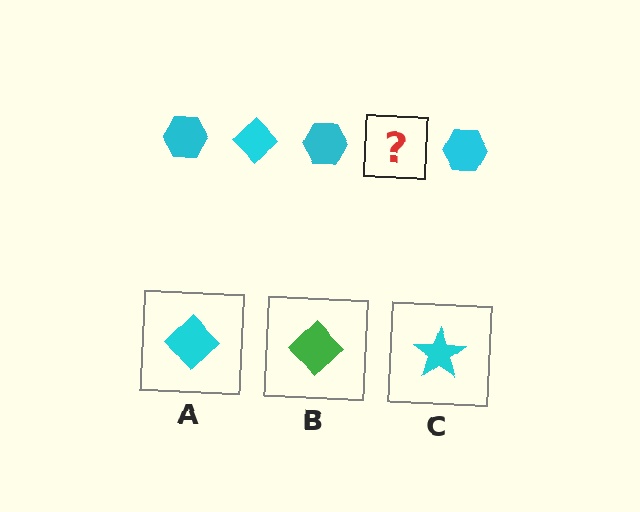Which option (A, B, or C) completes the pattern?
A.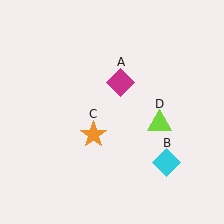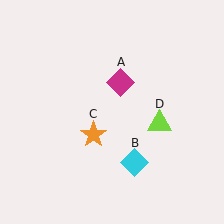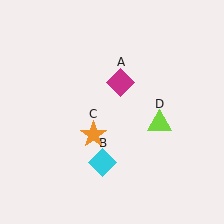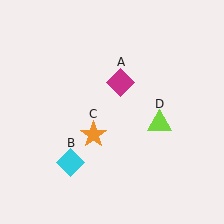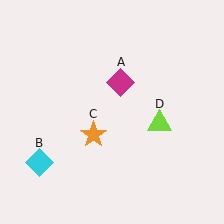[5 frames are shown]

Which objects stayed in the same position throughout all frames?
Magenta diamond (object A) and orange star (object C) and lime triangle (object D) remained stationary.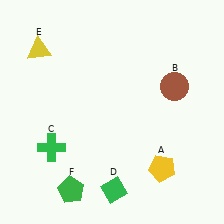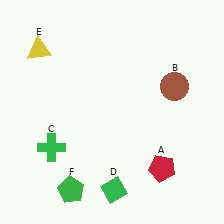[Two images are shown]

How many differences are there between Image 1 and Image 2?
There is 1 difference between the two images.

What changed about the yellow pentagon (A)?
In Image 1, A is yellow. In Image 2, it changed to red.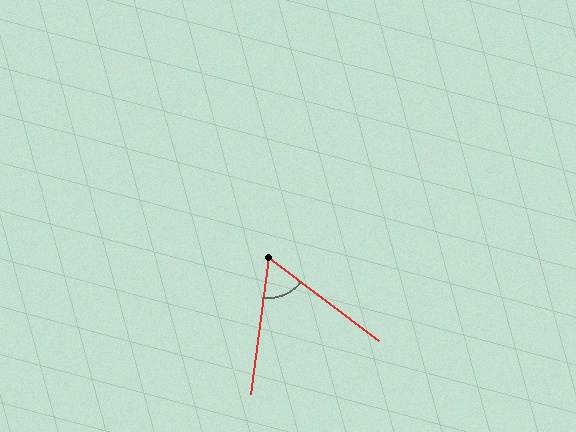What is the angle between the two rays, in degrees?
Approximately 61 degrees.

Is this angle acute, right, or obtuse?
It is acute.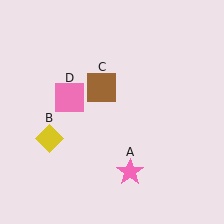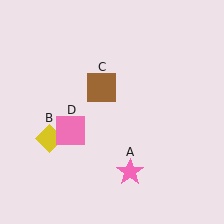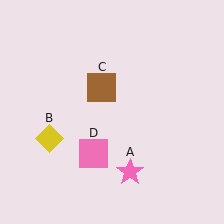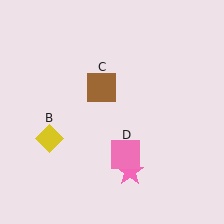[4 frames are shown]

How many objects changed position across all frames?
1 object changed position: pink square (object D).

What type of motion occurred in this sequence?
The pink square (object D) rotated counterclockwise around the center of the scene.